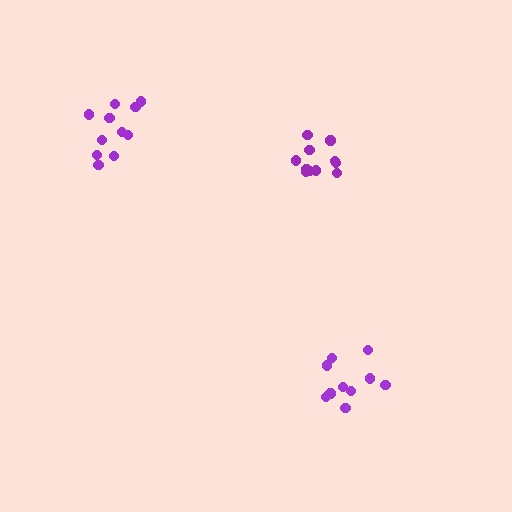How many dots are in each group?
Group 1: 11 dots, Group 2: 10 dots, Group 3: 11 dots (32 total).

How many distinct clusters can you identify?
There are 3 distinct clusters.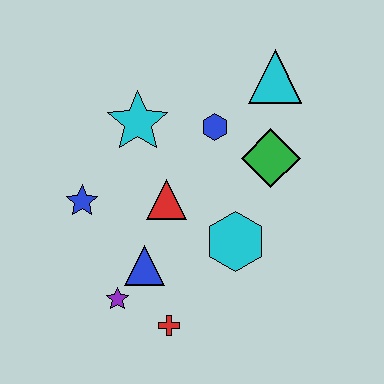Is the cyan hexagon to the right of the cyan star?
Yes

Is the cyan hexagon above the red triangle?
No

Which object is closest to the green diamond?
The blue hexagon is closest to the green diamond.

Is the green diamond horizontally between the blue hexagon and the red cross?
No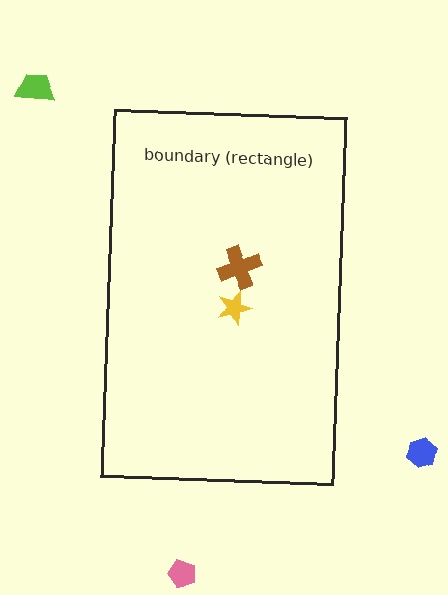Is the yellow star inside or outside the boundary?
Inside.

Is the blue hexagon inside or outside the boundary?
Outside.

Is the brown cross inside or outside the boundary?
Inside.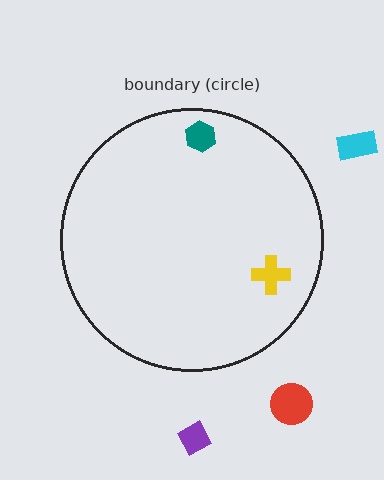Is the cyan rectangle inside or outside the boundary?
Outside.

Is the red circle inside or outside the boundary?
Outside.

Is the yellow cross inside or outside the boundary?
Inside.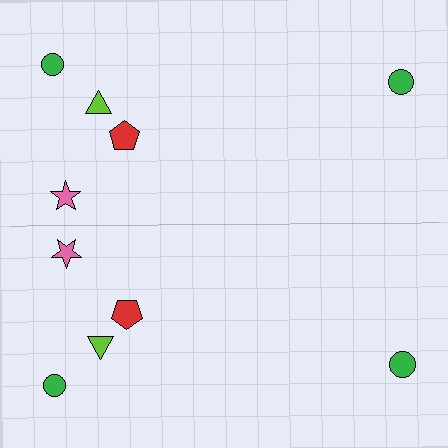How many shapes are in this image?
There are 10 shapes in this image.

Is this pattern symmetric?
Yes, this pattern has bilateral (reflection) symmetry.